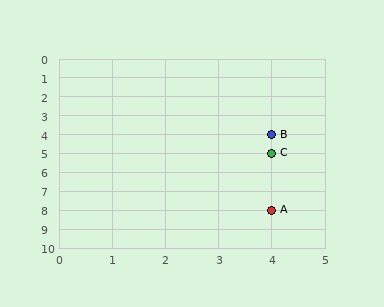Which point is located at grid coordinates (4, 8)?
Point A is at (4, 8).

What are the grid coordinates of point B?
Point B is at grid coordinates (4, 4).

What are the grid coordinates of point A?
Point A is at grid coordinates (4, 8).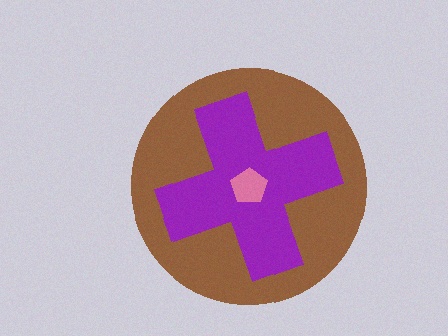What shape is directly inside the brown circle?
The purple cross.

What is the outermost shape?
The brown circle.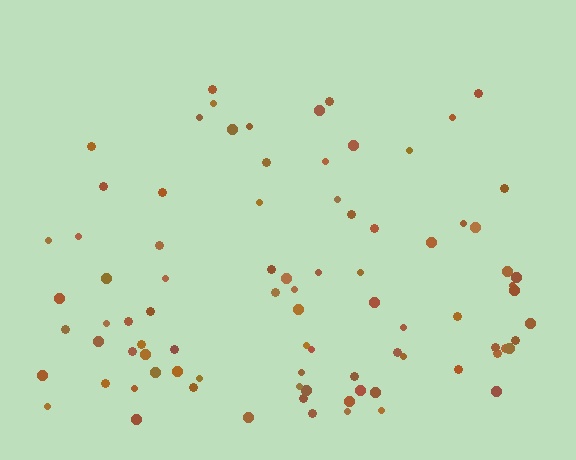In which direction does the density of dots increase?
From top to bottom, with the bottom side densest.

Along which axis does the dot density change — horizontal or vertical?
Vertical.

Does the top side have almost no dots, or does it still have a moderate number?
Still a moderate number, just noticeably fewer than the bottom.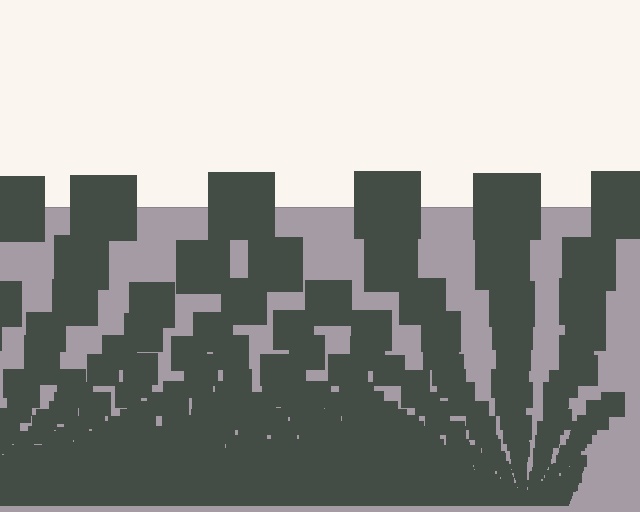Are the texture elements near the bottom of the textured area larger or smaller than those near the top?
Smaller. The gradient is inverted — elements near the bottom are smaller and denser.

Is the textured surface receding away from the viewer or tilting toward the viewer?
The surface appears to tilt toward the viewer. Texture elements get larger and sparser toward the top.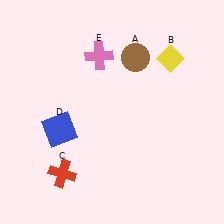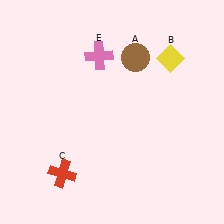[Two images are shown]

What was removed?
The blue square (D) was removed in Image 2.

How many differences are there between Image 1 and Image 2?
There is 1 difference between the two images.